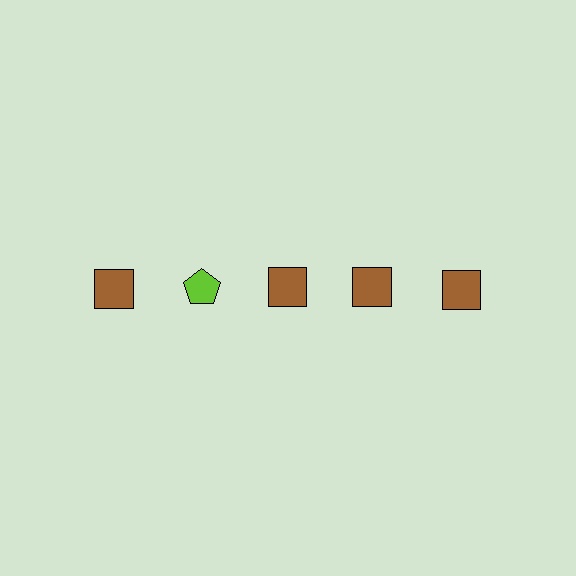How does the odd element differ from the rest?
It differs in both color (lime instead of brown) and shape (pentagon instead of square).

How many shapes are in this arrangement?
There are 5 shapes arranged in a grid pattern.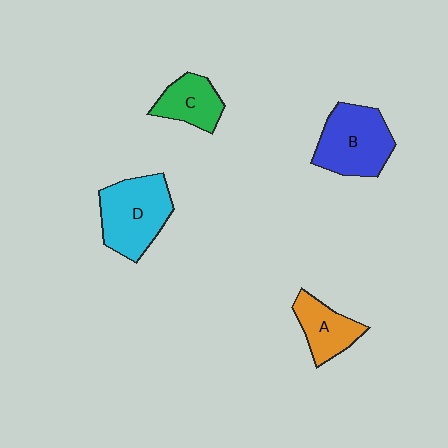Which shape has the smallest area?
Shape C (green).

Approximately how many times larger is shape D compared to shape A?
Approximately 1.6 times.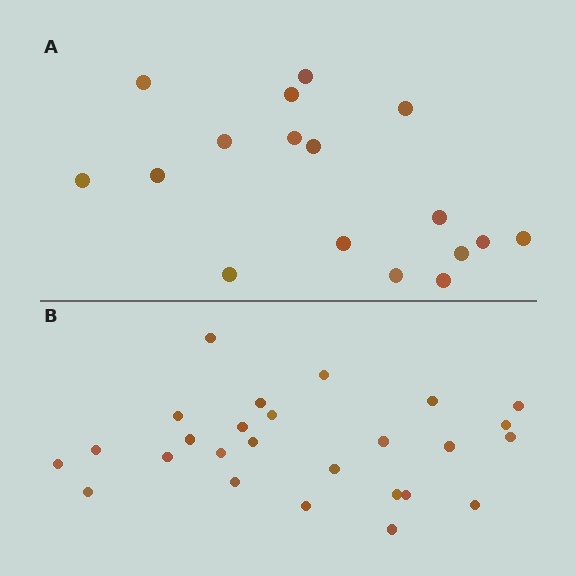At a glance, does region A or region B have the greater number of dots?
Region B (the bottom region) has more dots.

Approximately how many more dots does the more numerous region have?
Region B has roughly 8 or so more dots than region A.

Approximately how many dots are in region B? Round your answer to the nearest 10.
About 30 dots. (The exact count is 26, which rounds to 30.)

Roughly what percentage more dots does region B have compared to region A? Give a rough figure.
About 55% more.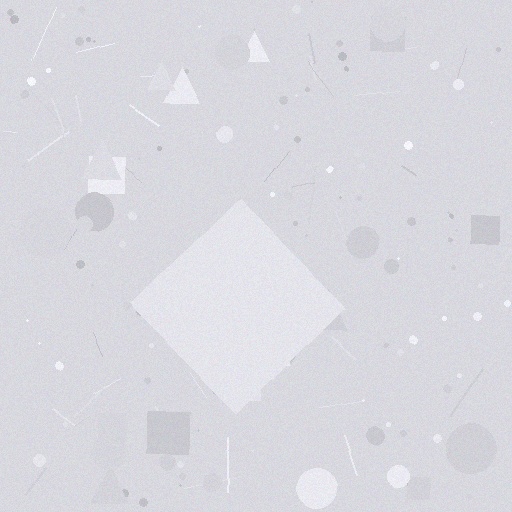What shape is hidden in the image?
A diamond is hidden in the image.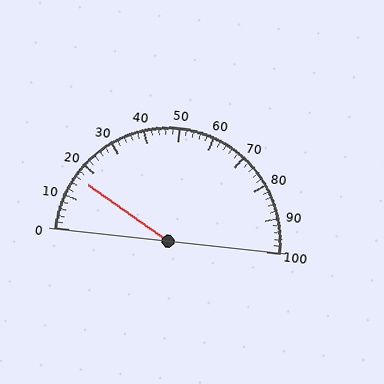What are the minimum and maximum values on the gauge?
The gauge ranges from 0 to 100.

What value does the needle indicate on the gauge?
The needle indicates approximately 16.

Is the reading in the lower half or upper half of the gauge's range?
The reading is in the lower half of the range (0 to 100).